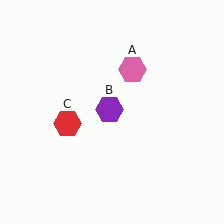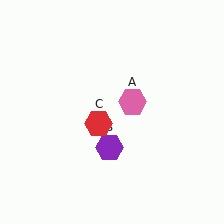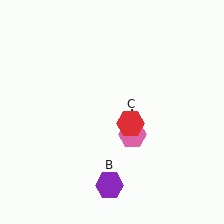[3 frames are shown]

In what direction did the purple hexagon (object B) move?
The purple hexagon (object B) moved down.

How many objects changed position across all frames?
3 objects changed position: pink hexagon (object A), purple hexagon (object B), red hexagon (object C).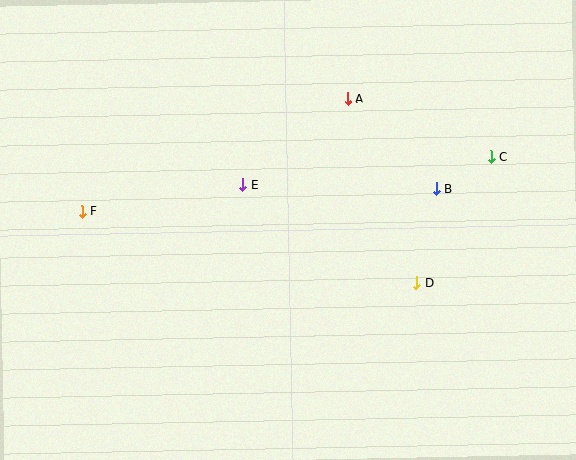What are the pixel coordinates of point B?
Point B is at (437, 189).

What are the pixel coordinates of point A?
Point A is at (348, 99).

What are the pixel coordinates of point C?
Point C is at (491, 157).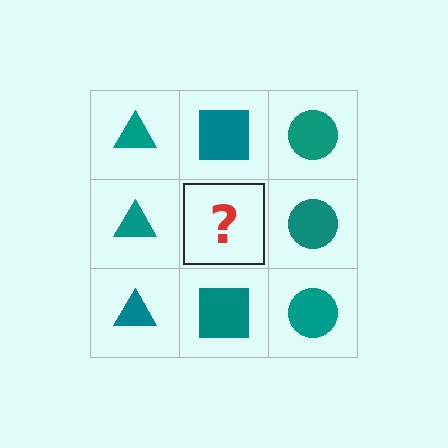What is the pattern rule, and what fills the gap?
The rule is that each column has a consistent shape. The gap should be filled with a teal square.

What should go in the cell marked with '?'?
The missing cell should contain a teal square.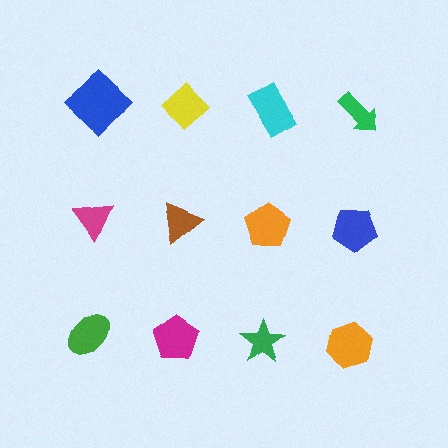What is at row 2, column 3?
An orange pentagon.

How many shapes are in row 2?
4 shapes.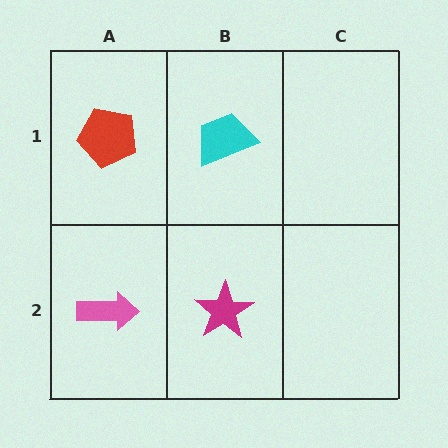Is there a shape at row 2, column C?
No, that cell is empty.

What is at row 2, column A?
A pink arrow.